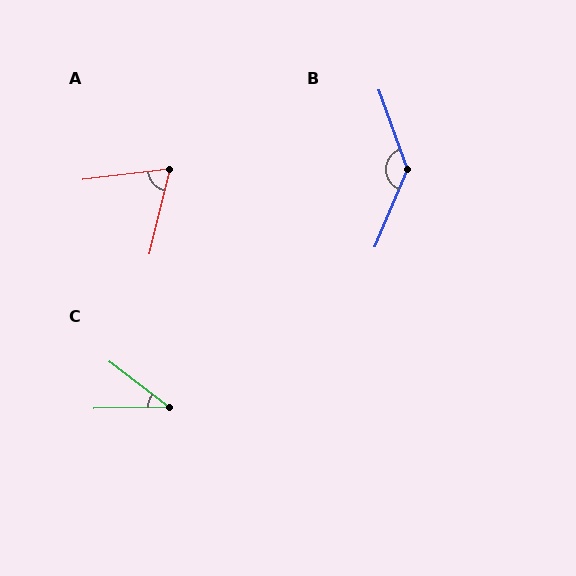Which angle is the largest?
B, at approximately 137 degrees.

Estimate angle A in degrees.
Approximately 70 degrees.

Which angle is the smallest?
C, at approximately 39 degrees.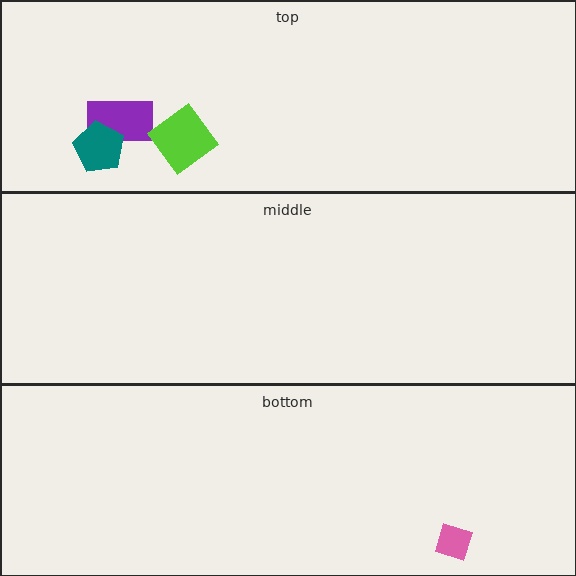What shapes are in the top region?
The purple rectangle, the lime diamond, the teal pentagon.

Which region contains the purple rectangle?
The top region.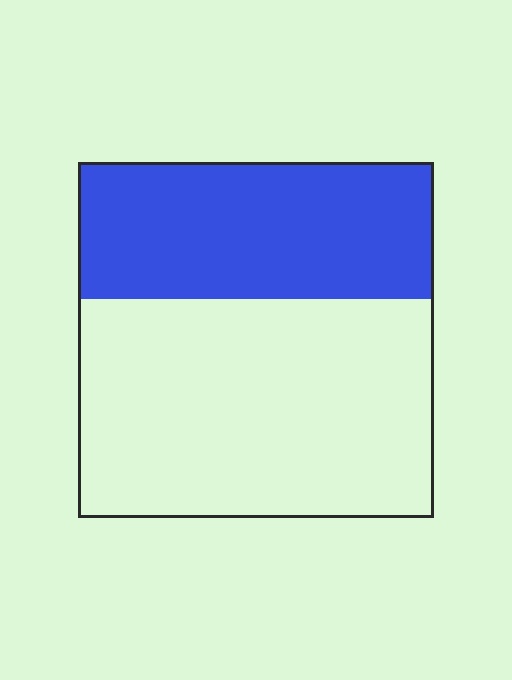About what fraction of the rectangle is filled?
About three eighths (3/8).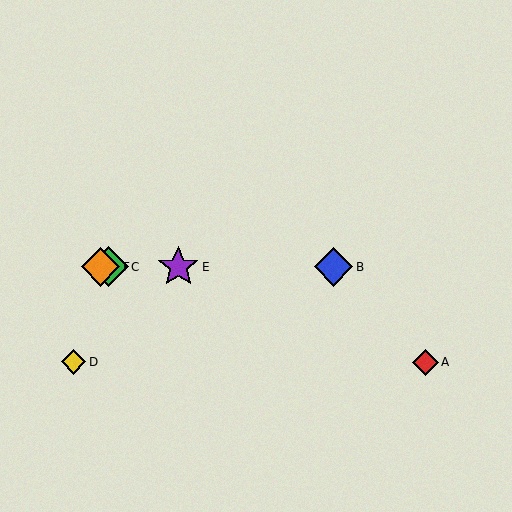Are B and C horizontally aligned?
Yes, both are at y≈267.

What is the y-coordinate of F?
Object F is at y≈267.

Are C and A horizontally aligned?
No, C is at y≈267 and A is at y≈362.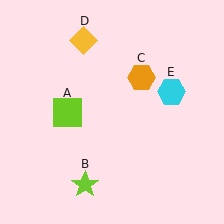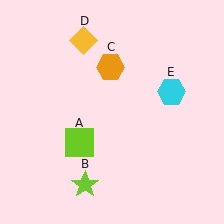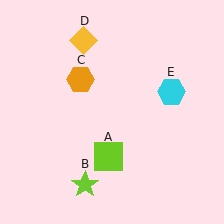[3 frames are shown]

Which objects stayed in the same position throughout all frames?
Lime star (object B) and yellow diamond (object D) and cyan hexagon (object E) remained stationary.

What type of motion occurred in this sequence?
The lime square (object A), orange hexagon (object C) rotated counterclockwise around the center of the scene.